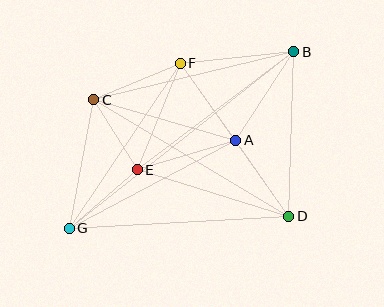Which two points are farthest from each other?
Points B and G are farthest from each other.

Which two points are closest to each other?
Points C and E are closest to each other.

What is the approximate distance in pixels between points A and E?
The distance between A and E is approximately 103 pixels.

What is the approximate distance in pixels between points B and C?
The distance between B and C is approximately 206 pixels.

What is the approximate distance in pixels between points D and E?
The distance between D and E is approximately 158 pixels.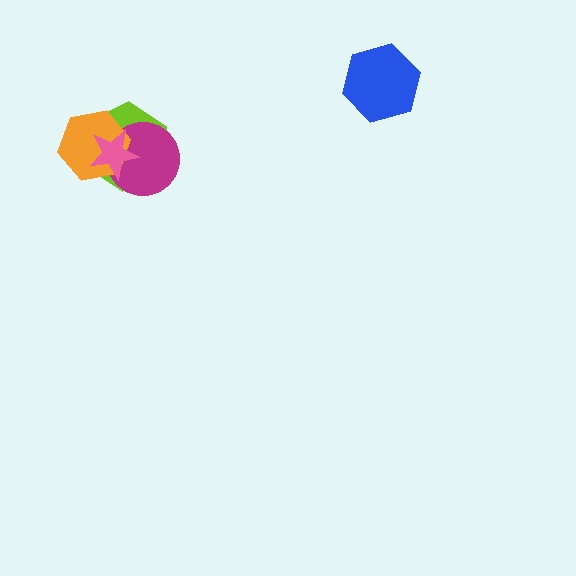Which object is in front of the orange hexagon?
The pink star is in front of the orange hexagon.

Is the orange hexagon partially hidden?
Yes, it is partially covered by another shape.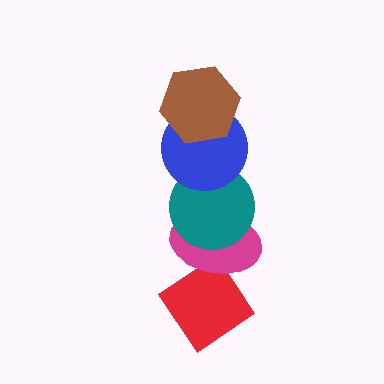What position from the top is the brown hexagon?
The brown hexagon is 1st from the top.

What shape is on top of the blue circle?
The brown hexagon is on top of the blue circle.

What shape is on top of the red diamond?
The magenta ellipse is on top of the red diamond.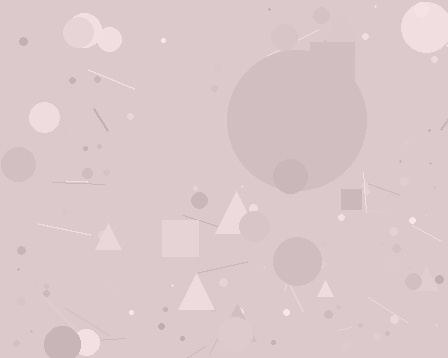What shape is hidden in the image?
A circle is hidden in the image.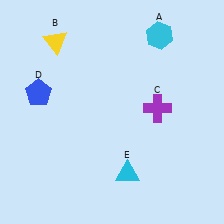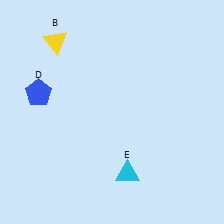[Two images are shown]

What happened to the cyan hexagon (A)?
The cyan hexagon (A) was removed in Image 2. It was in the top-right area of Image 1.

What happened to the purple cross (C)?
The purple cross (C) was removed in Image 2. It was in the top-right area of Image 1.